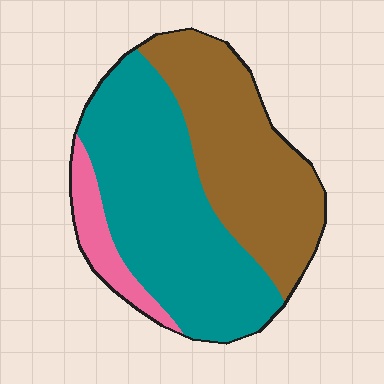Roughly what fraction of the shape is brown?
Brown takes up about two fifths (2/5) of the shape.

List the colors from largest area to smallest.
From largest to smallest: teal, brown, pink.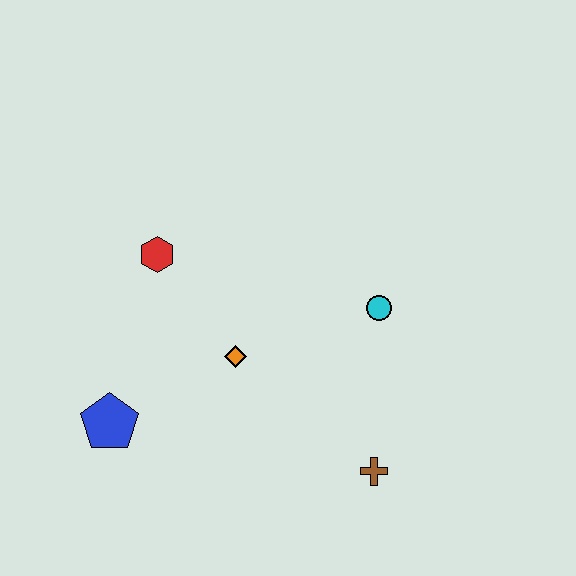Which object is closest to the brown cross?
The cyan circle is closest to the brown cross.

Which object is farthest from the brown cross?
The red hexagon is farthest from the brown cross.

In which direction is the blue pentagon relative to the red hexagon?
The blue pentagon is below the red hexagon.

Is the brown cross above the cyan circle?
No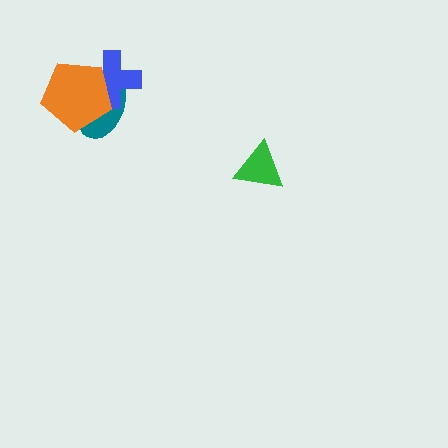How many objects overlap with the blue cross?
2 objects overlap with the blue cross.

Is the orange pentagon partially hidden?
No, no other shape covers it.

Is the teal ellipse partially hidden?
Yes, it is partially covered by another shape.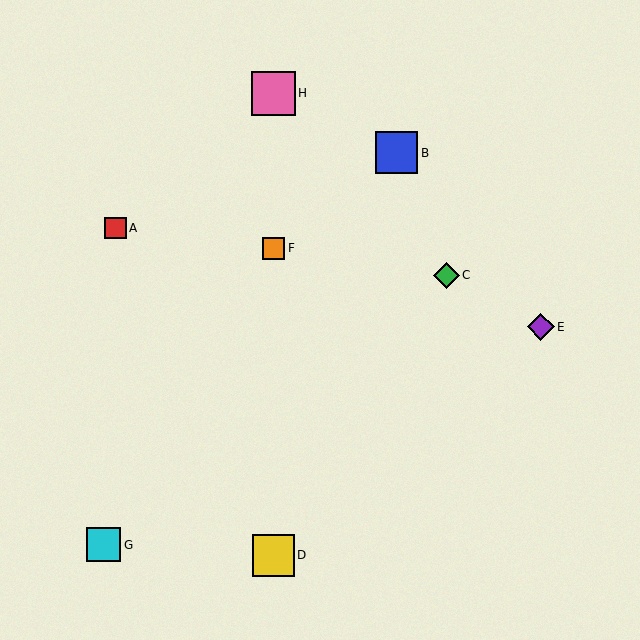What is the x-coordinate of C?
Object C is at x≈446.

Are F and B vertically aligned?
No, F is at x≈273 and B is at x≈397.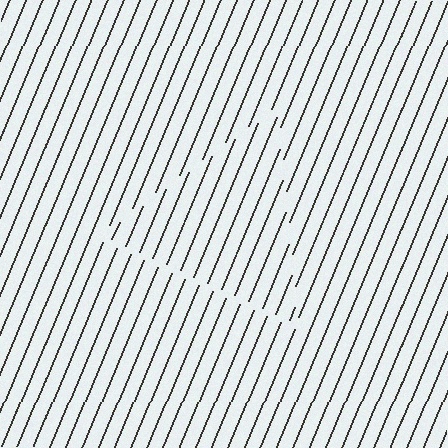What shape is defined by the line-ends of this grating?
An illusory triangle. The interior of the shape contains the same grating, shifted by half a period — the contour is defined by the phase discontinuity where line-ends from the inner and outer gratings abut.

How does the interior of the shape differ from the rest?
The interior of the shape contains the same grating, shifted by half a period — the contour is defined by the phase discontinuity where line-ends from the inner and outer gratings abut.